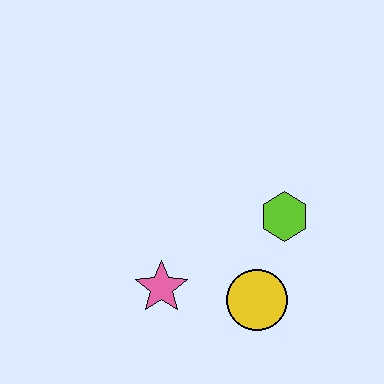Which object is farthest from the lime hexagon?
The pink star is farthest from the lime hexagon.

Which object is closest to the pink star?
The yellow circle is closest to the pink star.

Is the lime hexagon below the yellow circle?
No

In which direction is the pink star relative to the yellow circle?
The pink star is to the left of the yellow circle.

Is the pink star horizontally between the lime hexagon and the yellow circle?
No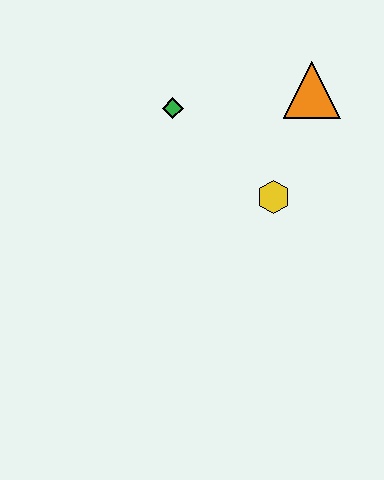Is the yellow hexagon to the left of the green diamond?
No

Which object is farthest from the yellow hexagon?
The green diamond is farthest from the yellow hexagon.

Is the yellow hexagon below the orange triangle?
Yes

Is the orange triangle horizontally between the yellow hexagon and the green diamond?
No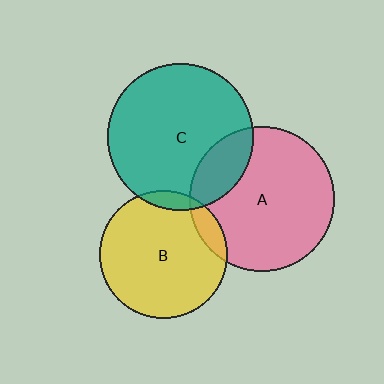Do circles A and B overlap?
Yes.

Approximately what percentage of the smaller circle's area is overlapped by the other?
Approximately 10%.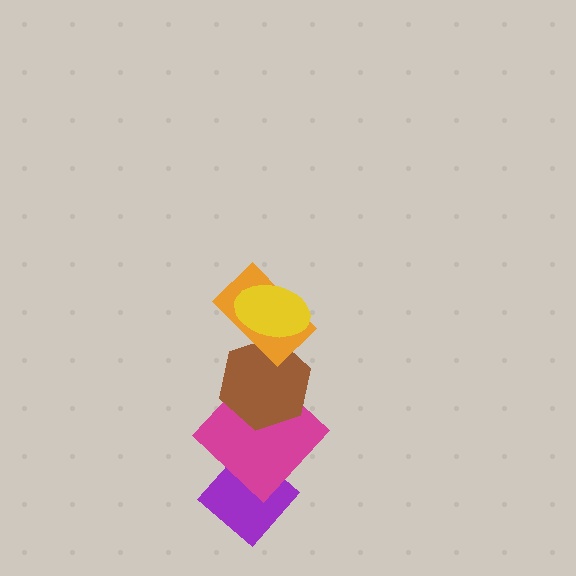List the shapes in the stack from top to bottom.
From top to bottom: the yellow ellipse, the orange rectangle, the brown hexagon, the magenta diamond, the purple diamond.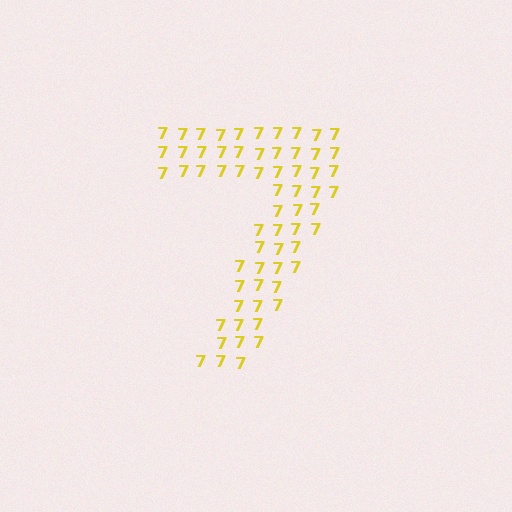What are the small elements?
The small elements are digit 7's.